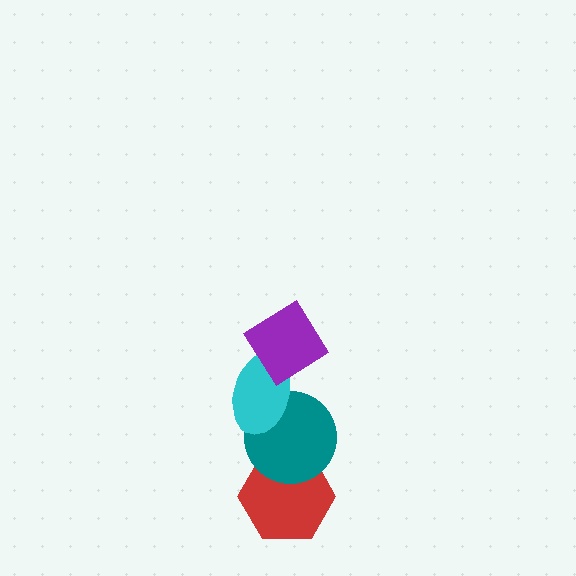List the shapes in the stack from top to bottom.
From top to bottom: the purple diamond, the cyan ellipse, the teal circle, the red hexagon.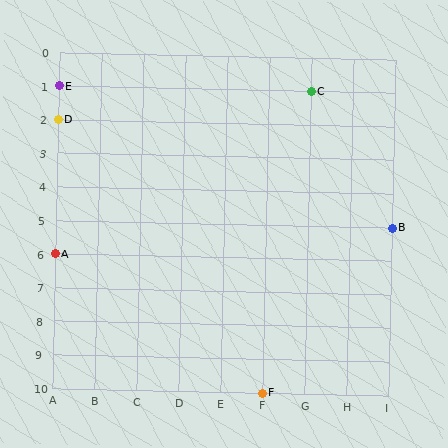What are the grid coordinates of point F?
Point F is at grid coordinates (F, 10).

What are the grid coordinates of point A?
Point A is at grid coordinates (A, 6).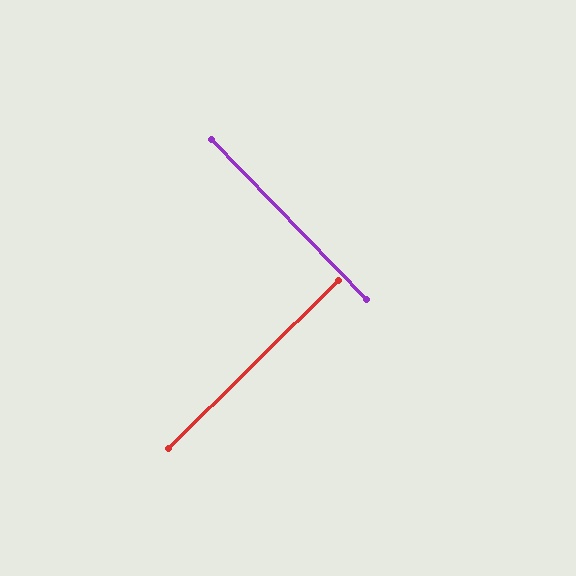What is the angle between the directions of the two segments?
Approximately 89 degrees.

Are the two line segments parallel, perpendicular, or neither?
Perpendicular — they meet at approximately 89°.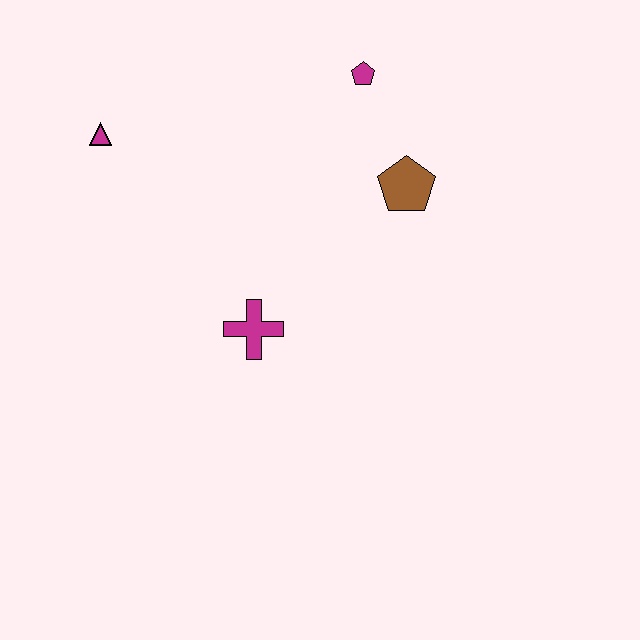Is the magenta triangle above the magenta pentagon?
No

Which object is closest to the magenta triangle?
The magenta cross is closest to the magenta triangle.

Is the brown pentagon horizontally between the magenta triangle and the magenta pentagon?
No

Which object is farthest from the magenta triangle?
The brown pentagon is farthest from the magenta triangle.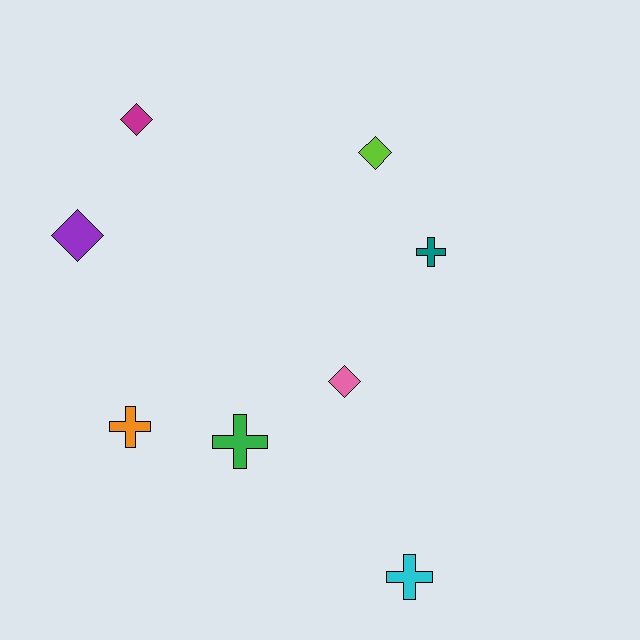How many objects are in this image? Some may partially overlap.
There are 8 objects.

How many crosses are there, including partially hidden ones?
There are 4 crosses.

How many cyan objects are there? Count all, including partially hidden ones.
There is 1 cyan object.